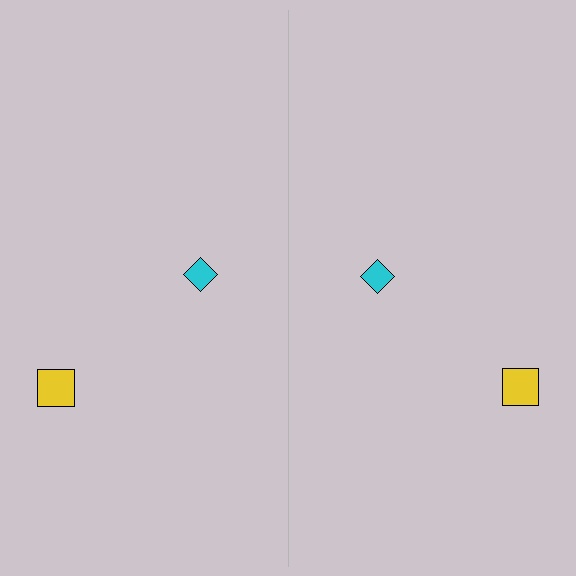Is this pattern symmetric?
Yes, this pattern has bilateral (reflection) symmetry.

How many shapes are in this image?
There are 4 shapes in this image.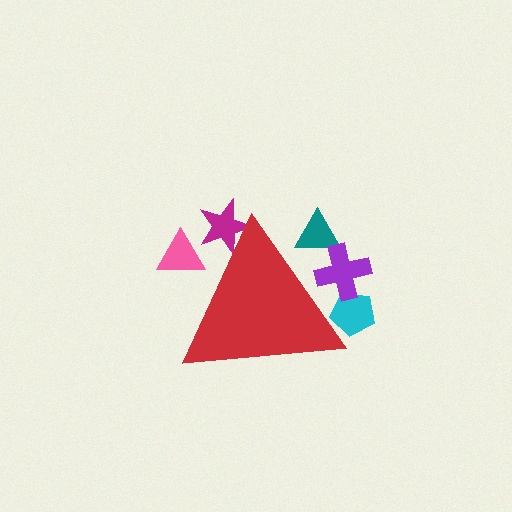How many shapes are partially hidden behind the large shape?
5 shapes are partially hidden.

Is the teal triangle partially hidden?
Yes, the teal triangle is partially hidden behind the red triangle.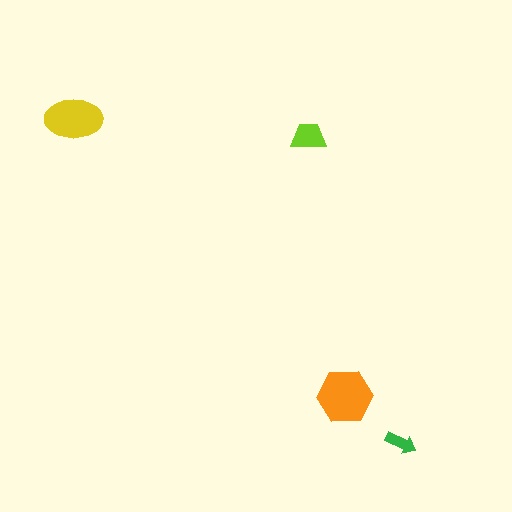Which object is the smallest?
The green arrow.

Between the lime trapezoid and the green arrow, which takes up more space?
The lime trapezoid.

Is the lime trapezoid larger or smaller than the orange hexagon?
Smaller.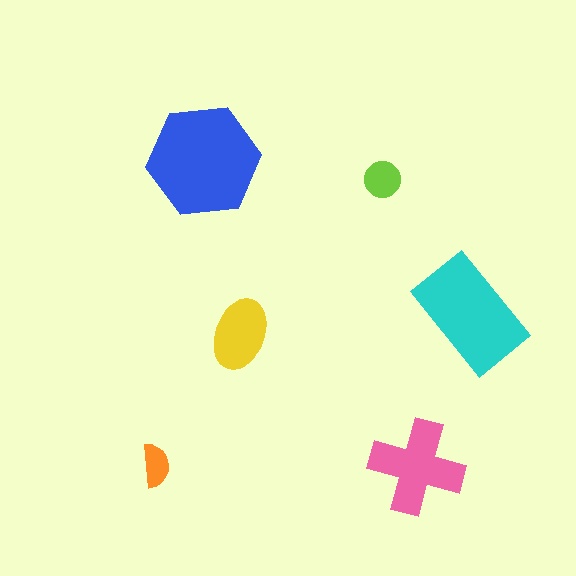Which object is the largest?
The blue hexagon.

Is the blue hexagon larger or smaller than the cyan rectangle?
Larger.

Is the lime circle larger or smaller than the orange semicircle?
Larger.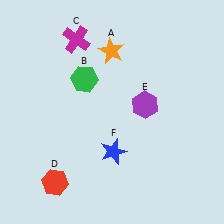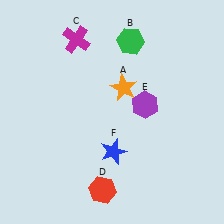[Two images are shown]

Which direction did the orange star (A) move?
The orange star (A) moved down.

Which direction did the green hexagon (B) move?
The green hexagon (B) moved right.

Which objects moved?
The objects that moved are: the orange star (A), the green hexagon (B), the red hexagon (D).